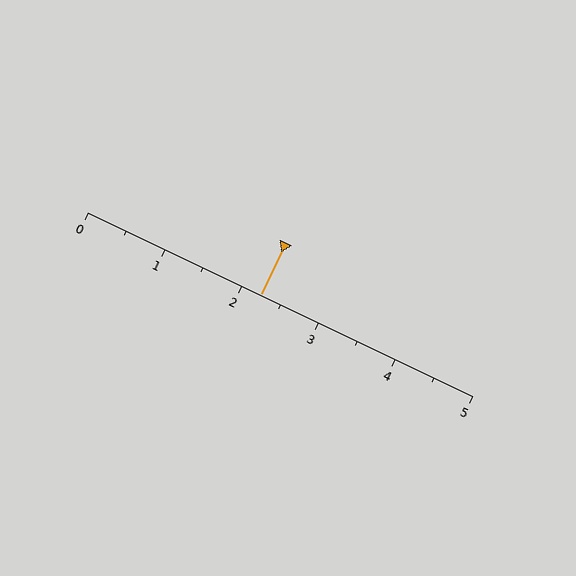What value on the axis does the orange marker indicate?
The marker indicates approximately 2.2.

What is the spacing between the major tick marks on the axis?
The major ticks are spaced 1 apart.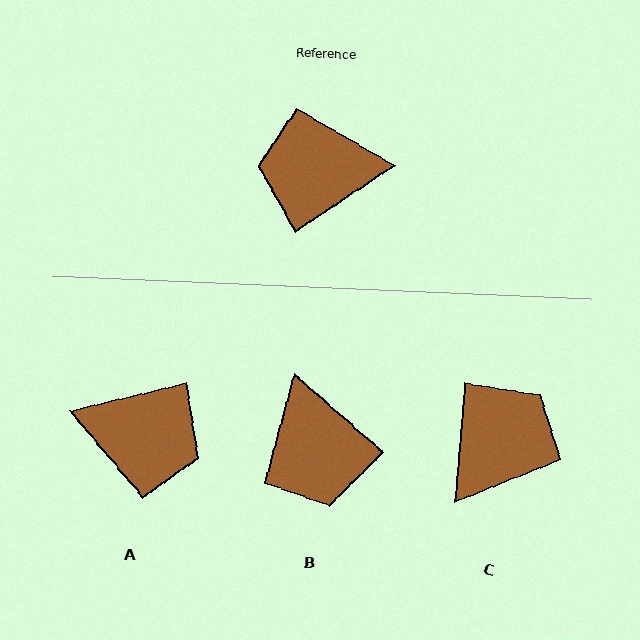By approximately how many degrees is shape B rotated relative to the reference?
Approximately 105 degrees counter-clockwise.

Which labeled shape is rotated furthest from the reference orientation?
A, about 160 degrees away.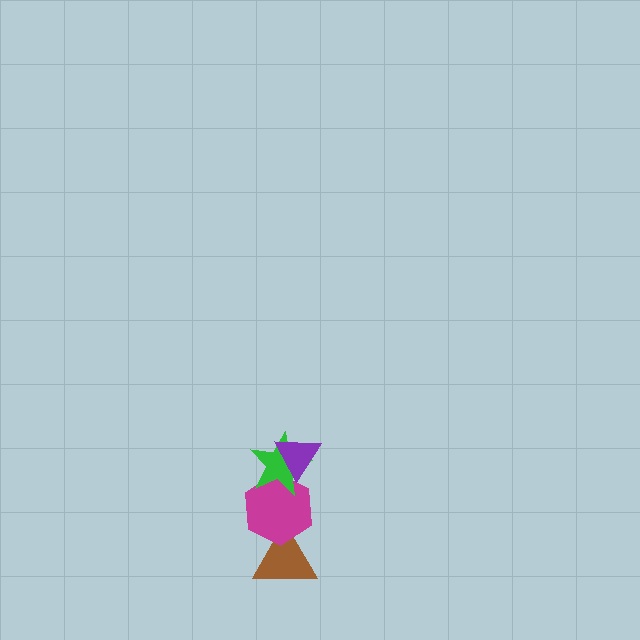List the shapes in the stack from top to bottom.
From top to bottom: the purple triangle, the green star, the magenta hexagon, the brown triangle.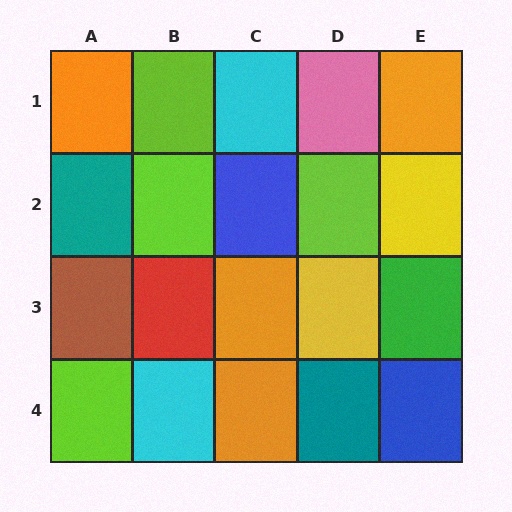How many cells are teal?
2 cells are teal.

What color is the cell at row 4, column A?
Lime.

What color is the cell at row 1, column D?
Pink.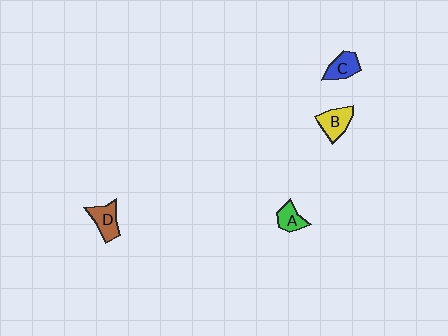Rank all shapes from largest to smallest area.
From largest to smallest: B (yellow), D (brown), C (blue), A (green).